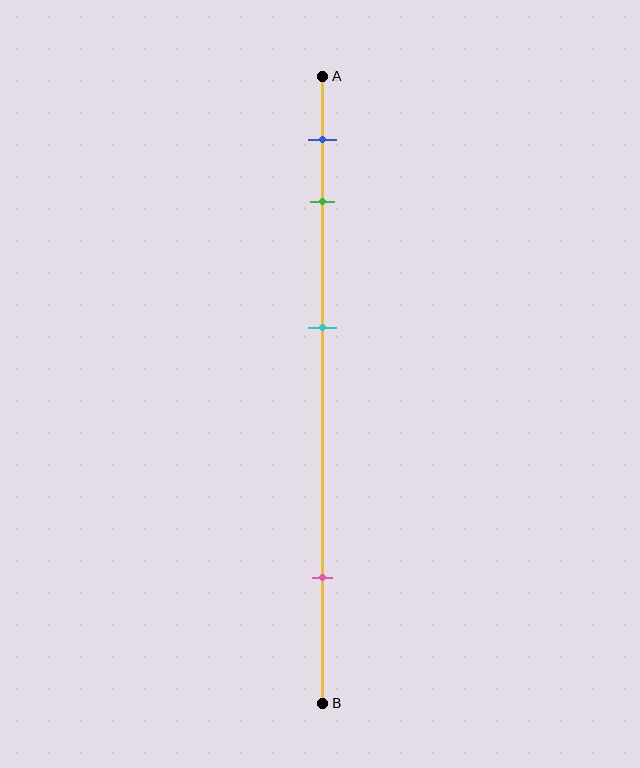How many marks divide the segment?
There are 4 marks dividing the segment.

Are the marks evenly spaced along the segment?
No, the marks are not evenly spaced.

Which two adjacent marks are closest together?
The blue and green marks are the closest adjacent pair.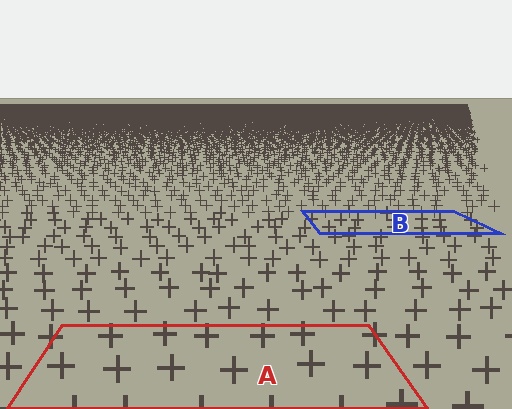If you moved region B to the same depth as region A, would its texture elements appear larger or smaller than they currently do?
They would appear larger. At a closer depth, the same texture elements are projected at a bigger on-screen size.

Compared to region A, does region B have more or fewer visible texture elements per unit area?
Region B has more texture elements per unit area — they are packed more densely because it is farther away.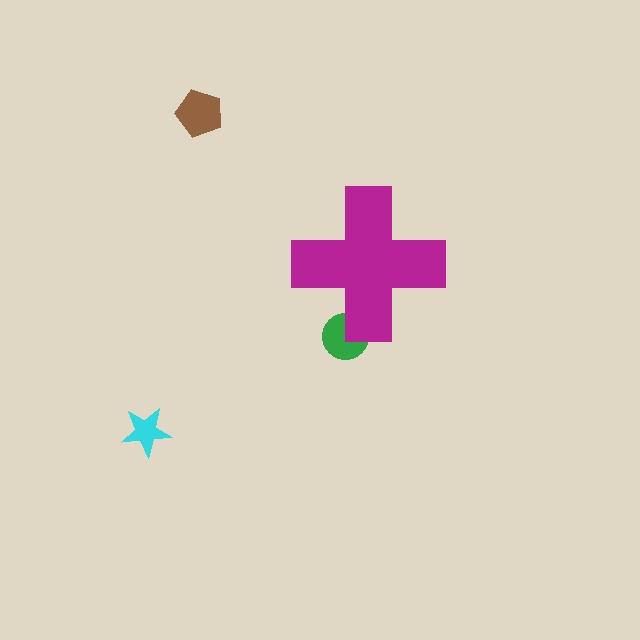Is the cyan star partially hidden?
No, the cyan star is fully visible.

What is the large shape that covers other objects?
A magenta cross.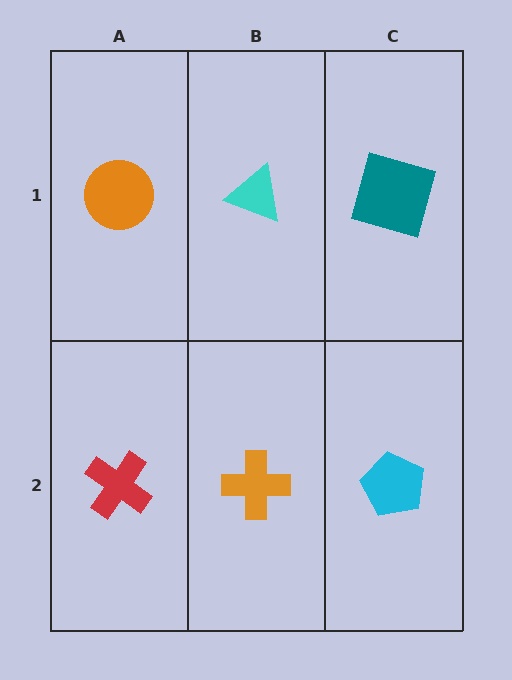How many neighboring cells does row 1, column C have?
2.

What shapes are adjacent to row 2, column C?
A teal square (row 1, column C), an orange cross (row 2, column B).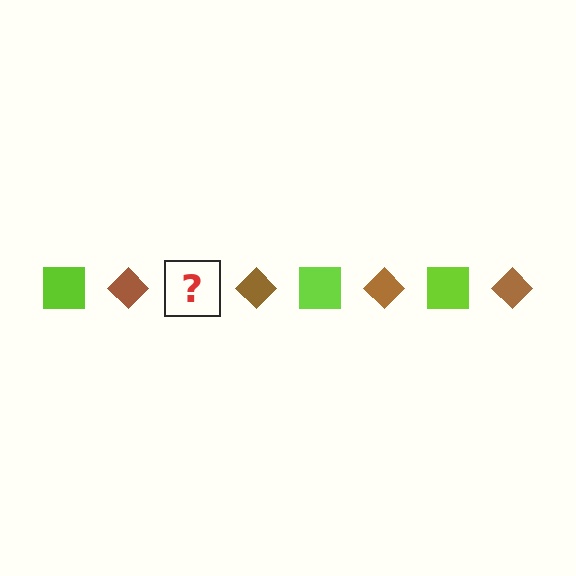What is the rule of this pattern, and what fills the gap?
The rule is that the pattern alternates between lime square and brown diamond. The gap should be filled with a lime square.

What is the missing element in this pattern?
The missing element is a lime square.